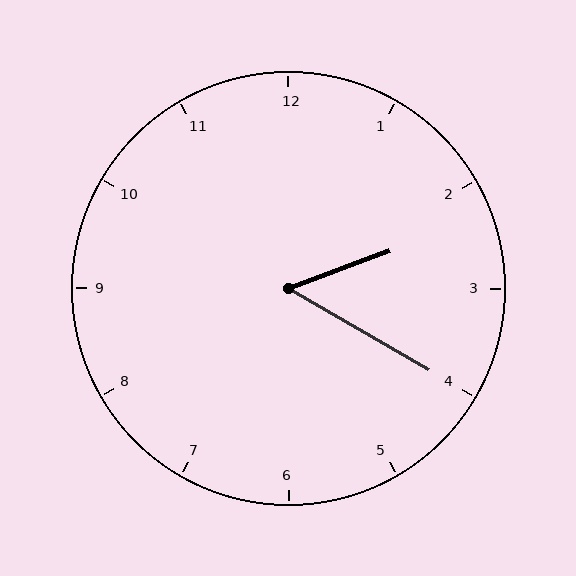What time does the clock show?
2:20.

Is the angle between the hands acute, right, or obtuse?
It is acute.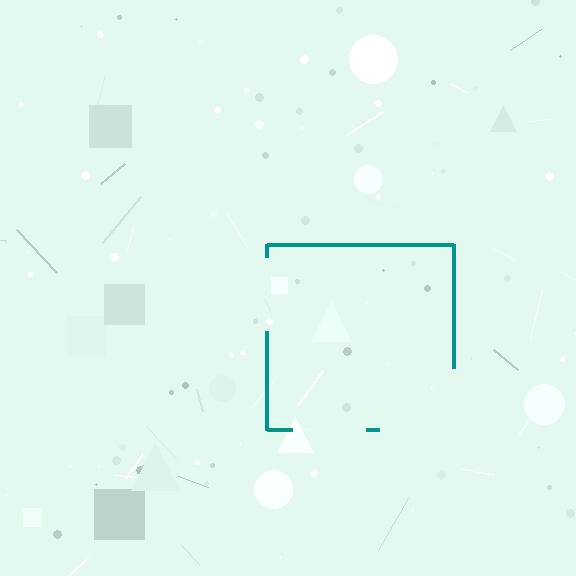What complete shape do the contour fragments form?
The contour fragments form a square.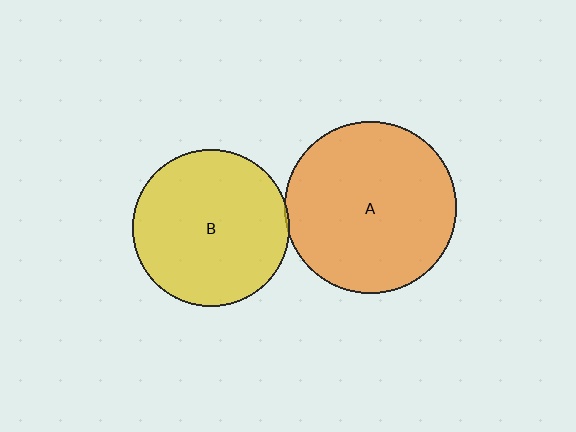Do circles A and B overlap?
Yes.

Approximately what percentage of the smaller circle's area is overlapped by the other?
Approximately 5%.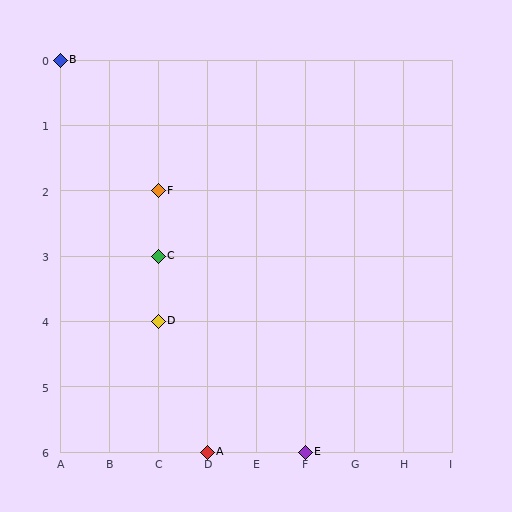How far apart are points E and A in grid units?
Points E and A are 2 columns apart.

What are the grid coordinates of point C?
Point C is at grid coordinates (C, 3).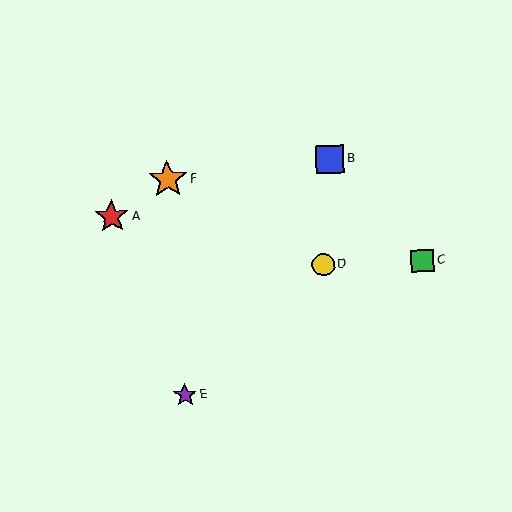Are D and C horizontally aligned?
Yes, both are at y≈265.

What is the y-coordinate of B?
Object B is at y≈159.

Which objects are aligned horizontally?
Objects C, D are aligned horizontally.